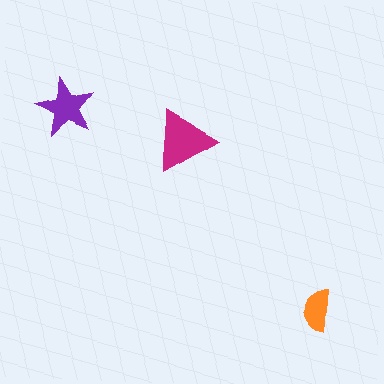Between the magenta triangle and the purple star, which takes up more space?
The magenta triangle.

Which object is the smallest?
The orange semicircle.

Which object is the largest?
The magenta triangle.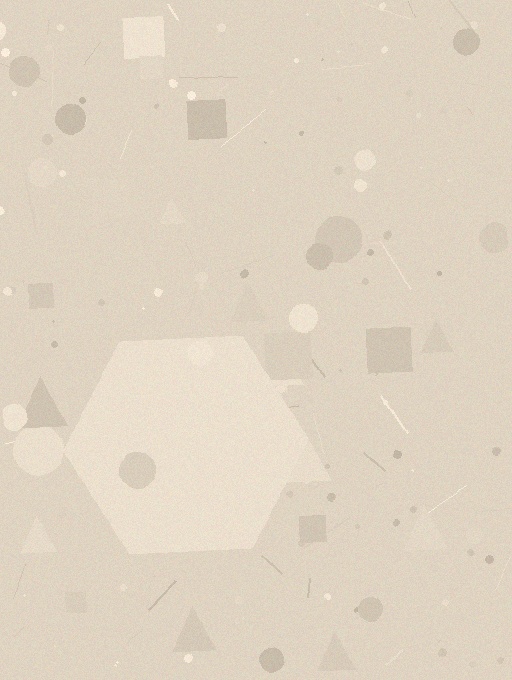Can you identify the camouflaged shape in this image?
The camouflaged shape is a hexagon.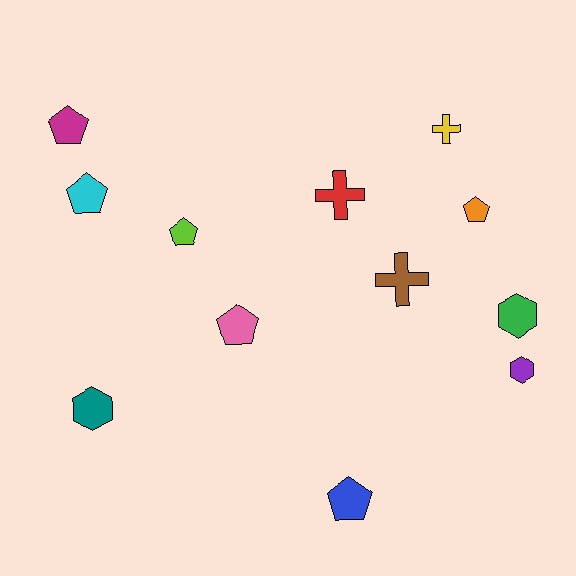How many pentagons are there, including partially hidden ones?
There are 6 pentagons.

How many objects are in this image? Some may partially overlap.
There are 12 objects.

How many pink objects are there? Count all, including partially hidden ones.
There is 1 pink object.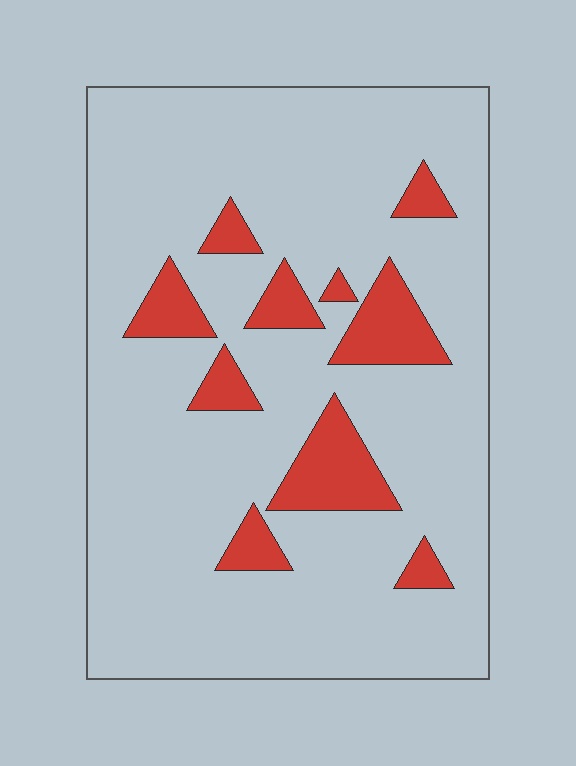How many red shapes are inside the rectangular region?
10.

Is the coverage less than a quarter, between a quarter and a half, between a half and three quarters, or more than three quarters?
Less than a quarter.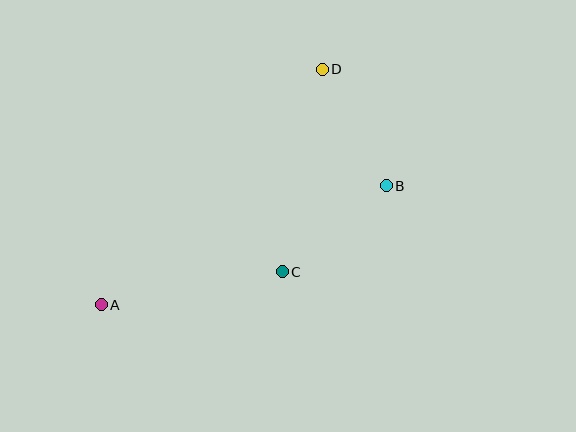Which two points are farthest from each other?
Points A and D are farthest from each other.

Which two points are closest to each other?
Points B and D are closest to each other.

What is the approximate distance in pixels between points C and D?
The distance between C and D is approximately 206 pixels.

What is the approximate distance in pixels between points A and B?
The distance between A and B is approximately 309 pixels.